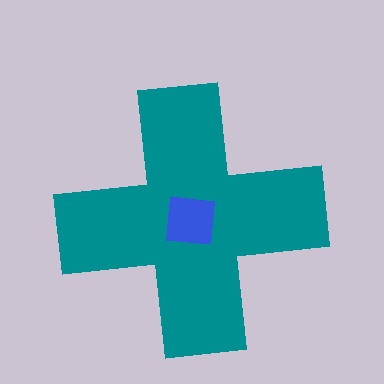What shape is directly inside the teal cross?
The blue square.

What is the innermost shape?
The blue square.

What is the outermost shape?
The teal cross.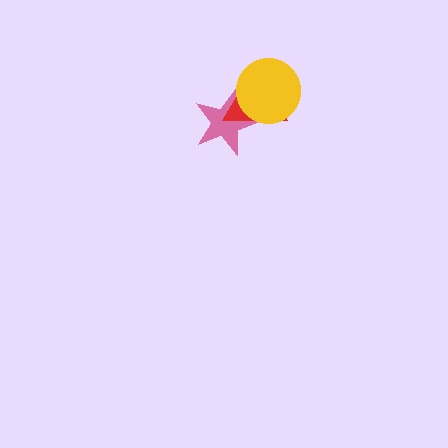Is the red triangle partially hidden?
Yes, it is partially covered by another shape.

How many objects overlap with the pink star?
2 objects overlap with the pink star.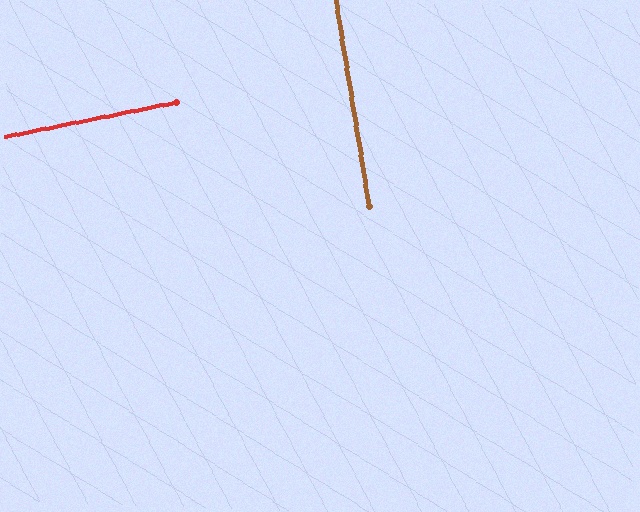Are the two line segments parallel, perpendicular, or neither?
Perpendicular — they meet at approximately 88°.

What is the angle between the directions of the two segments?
Approximately 88 degrees.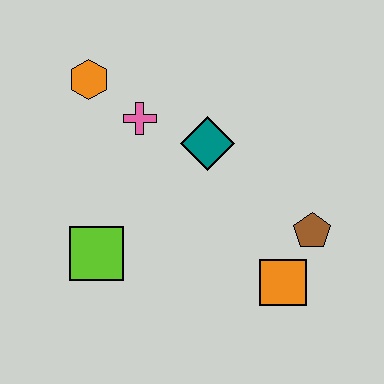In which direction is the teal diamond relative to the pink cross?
The teal diamond is to the right of the pink cross.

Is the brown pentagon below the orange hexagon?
Yes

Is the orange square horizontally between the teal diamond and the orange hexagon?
No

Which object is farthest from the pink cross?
The orange square is farthest from the pink cross.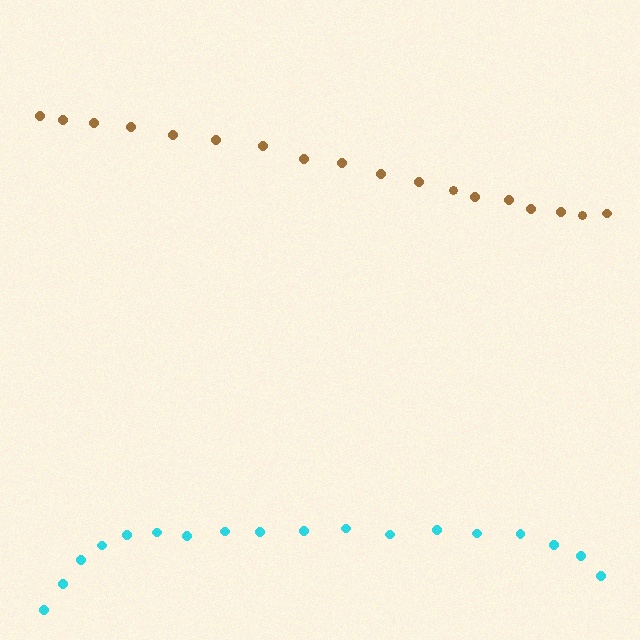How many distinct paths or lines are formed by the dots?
There are 2 distinct paths.